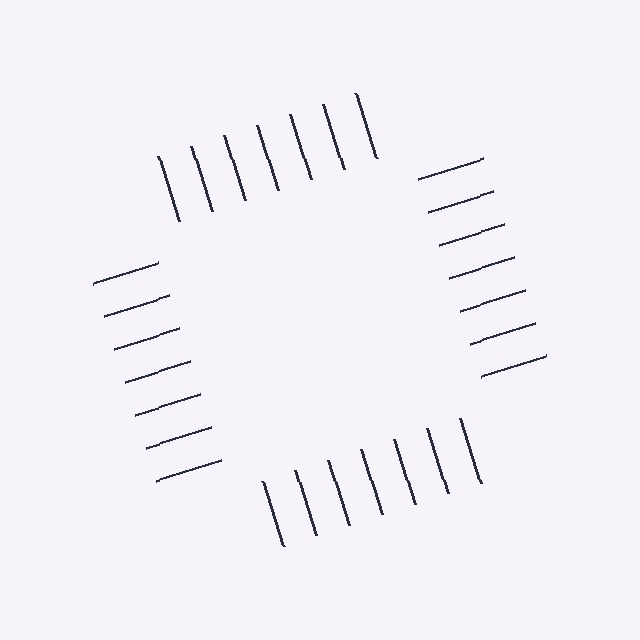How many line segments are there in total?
28 — 7 along each of the 4 edges.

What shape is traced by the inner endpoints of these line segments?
An illusory square — the line segments terminate on its edges but no continuous stroke is drawn.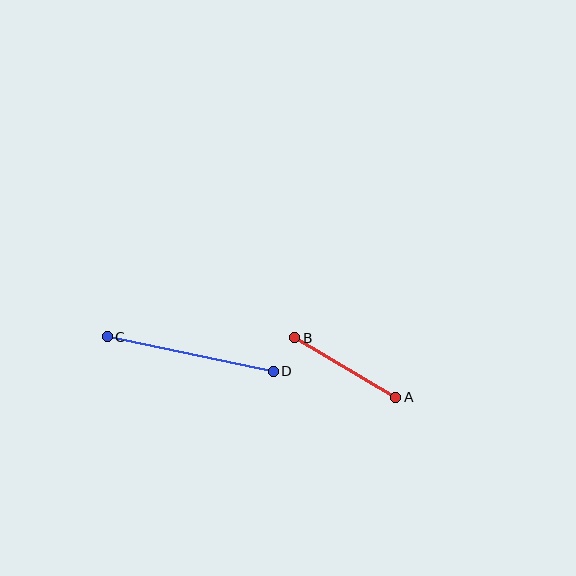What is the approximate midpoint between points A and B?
The midpoint is at approximately (345, 368) pixels.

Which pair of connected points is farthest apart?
Points C and D are farthest apart.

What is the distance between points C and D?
The distance is approximately 170 pixels.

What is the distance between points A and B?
The distance is approximately 117 pixels.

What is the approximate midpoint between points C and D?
The midpoint is at approximately (190, 354) pixels.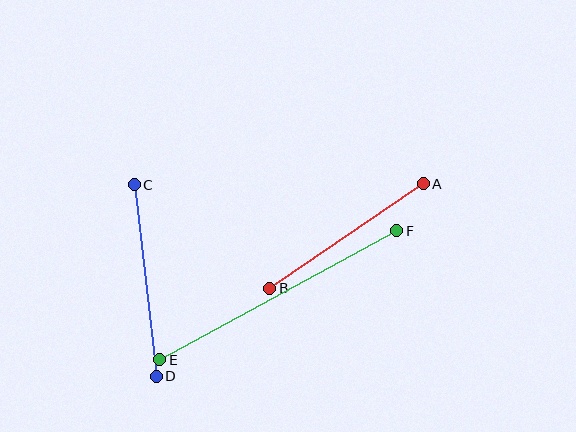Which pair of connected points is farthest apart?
Points E and F are farthest apart.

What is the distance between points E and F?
The distance is approximately 270 pixels.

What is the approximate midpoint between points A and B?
The midpoint is at approximately (346, 236) pixels.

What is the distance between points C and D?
The distance is approximately 193 pixels.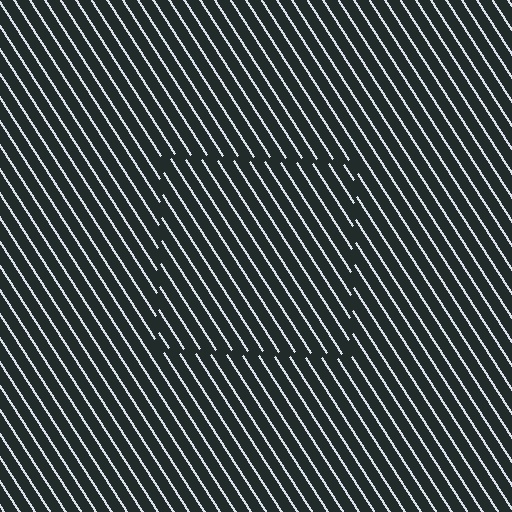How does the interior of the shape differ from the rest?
The interior of the shape contains the same grating, shifted by half a period — the contour is defined by the phase discontinuity where line-ends from the inner and outer gratings abut.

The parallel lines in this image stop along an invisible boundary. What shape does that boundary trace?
An illusory square. The interior of the shape contains the same grating, shifted by half a period — the contour is defined by the phase discontinuity where line-ends from the inner and outer gratings abut.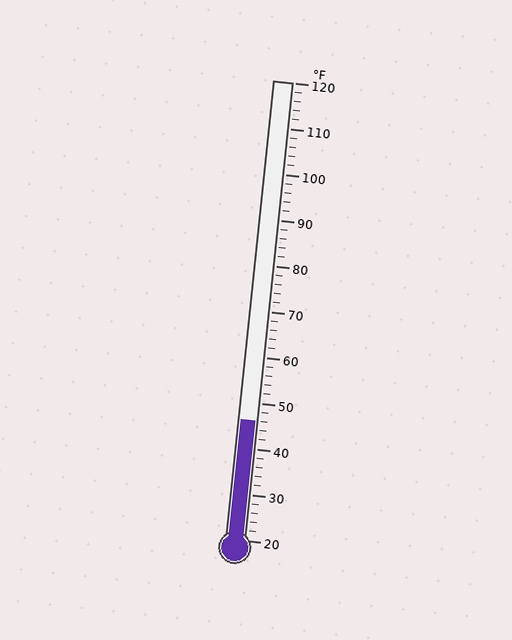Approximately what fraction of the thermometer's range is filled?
The thermometer is filled to approximately 25% of its range.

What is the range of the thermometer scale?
The thermometer scale ranges from 20°F to 120°F.